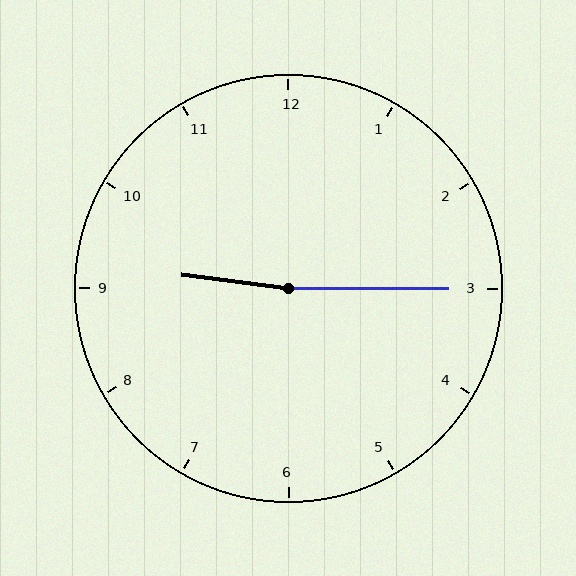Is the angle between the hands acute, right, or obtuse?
It is obtuse.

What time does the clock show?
9:15.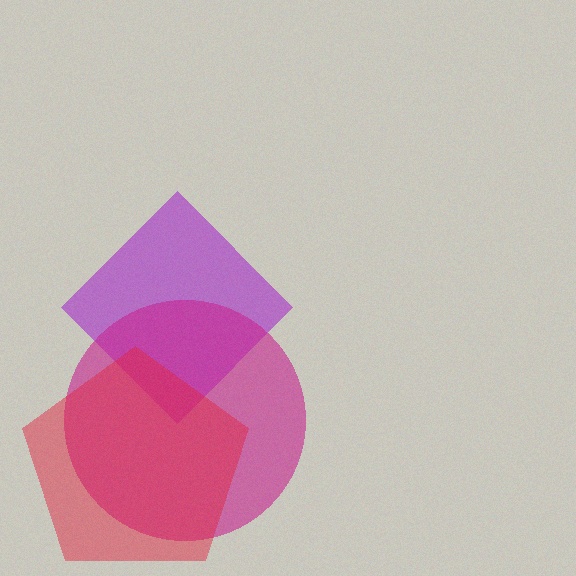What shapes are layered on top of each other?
The layered shapes are: a purple diamond, a magenta circle, a red pentagon.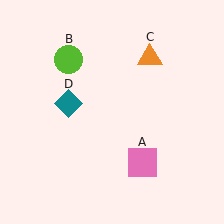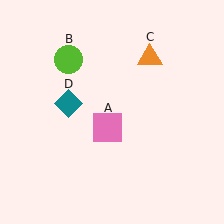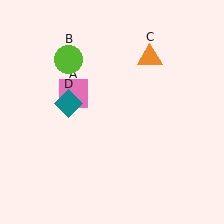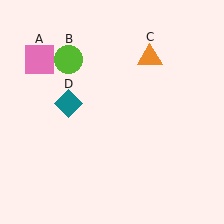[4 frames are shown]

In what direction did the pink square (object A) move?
The pink square (object A) moved up and to the left.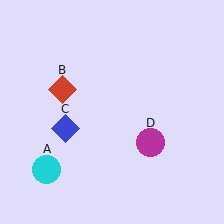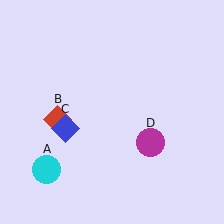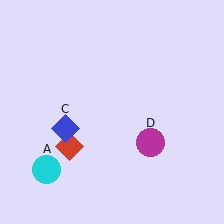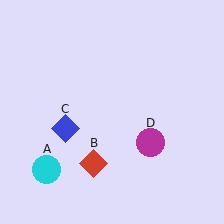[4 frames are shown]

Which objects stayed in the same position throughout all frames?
Cyan circle (object A) and blue diamond (object C) and magenta circle (object D) remained stationary.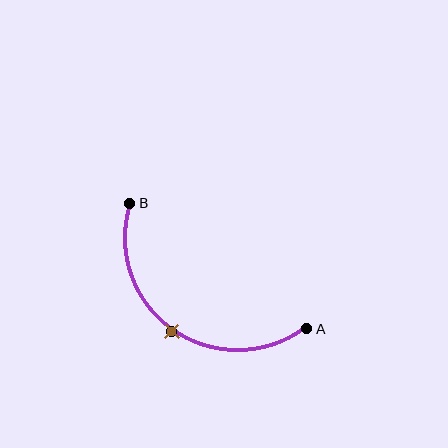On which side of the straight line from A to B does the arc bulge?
The arc bulges below and to the left of the straight line connecting A and B.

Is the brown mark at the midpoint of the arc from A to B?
Yes. The brown mark lies on the arc at equal arc-length from both A and B — it is the arc midpoint.